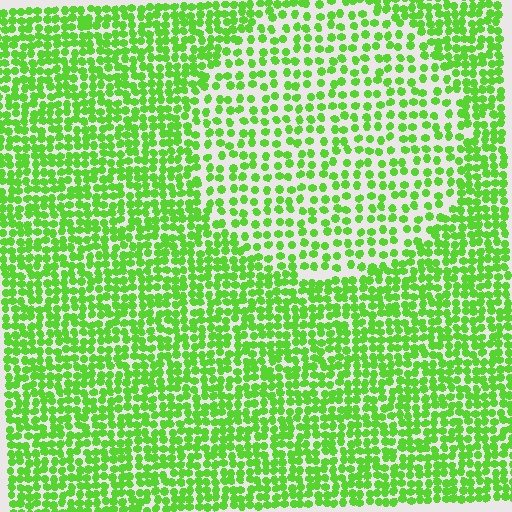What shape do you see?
I see a circle.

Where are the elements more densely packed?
The elements are more densely packed outside the circle boundary.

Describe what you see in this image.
The image contains small lime elements arranged at two different densities. A circle-shaped region is visible where the elements are less densely packed than the surrounding area.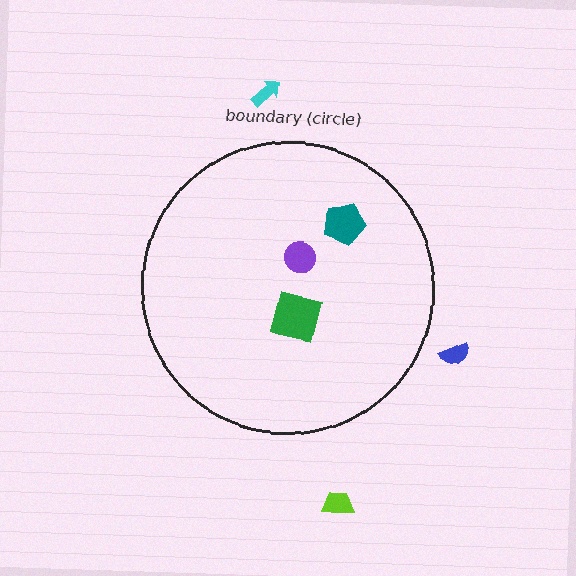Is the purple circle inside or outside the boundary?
Inside.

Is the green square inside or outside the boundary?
Inside.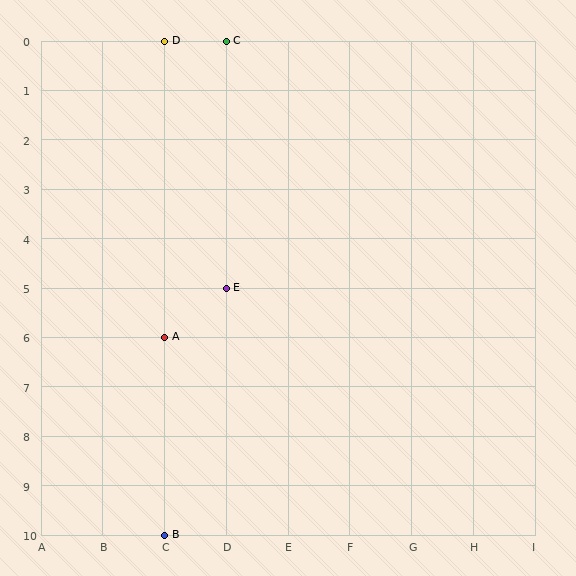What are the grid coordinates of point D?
Point D is at grid coordinates (C, 0).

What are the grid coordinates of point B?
Point B is at grid coordinates (C, 10).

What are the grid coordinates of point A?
Point A is at grid coordinates (C, 6).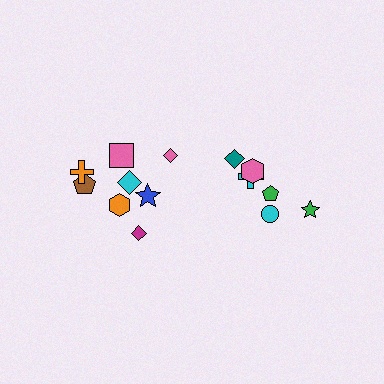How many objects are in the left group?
There are 8 objects.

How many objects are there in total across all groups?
There are 14 objects.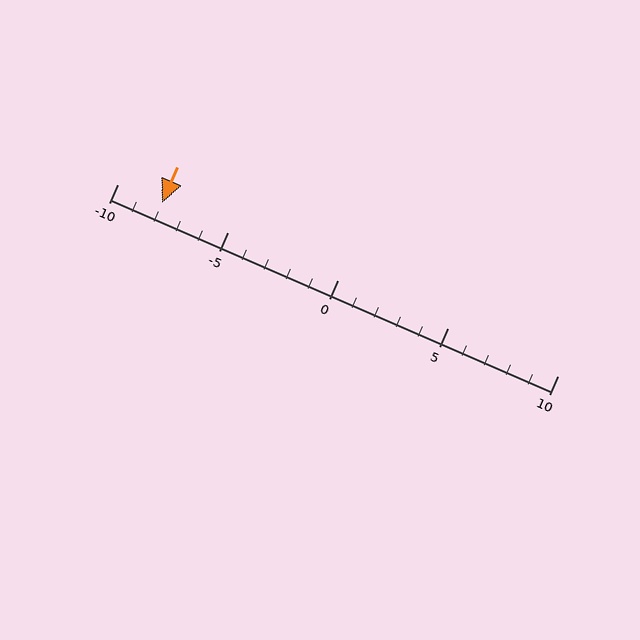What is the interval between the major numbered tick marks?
The major tick marks are spaced 5 units apart.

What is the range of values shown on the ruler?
The ruler shows values from -10 to 10.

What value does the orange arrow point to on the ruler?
The orange arrow points to approximately -8.